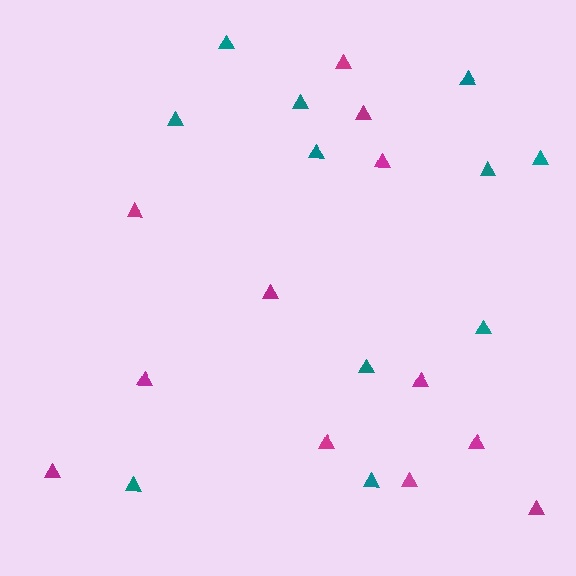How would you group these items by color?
There are 2 groups: one group of teal triangles (11) and one group of magenta triangles (12).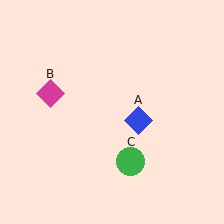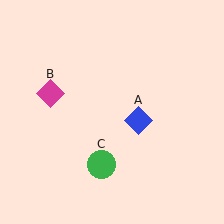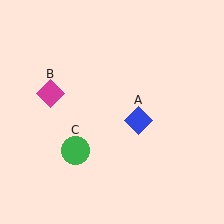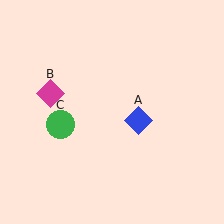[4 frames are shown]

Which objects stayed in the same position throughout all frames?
Blue diamond (object A) and magenta diamond (object B) remained stationary.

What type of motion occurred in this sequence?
The green circle (object C) rotated clockwise around the center of the scene.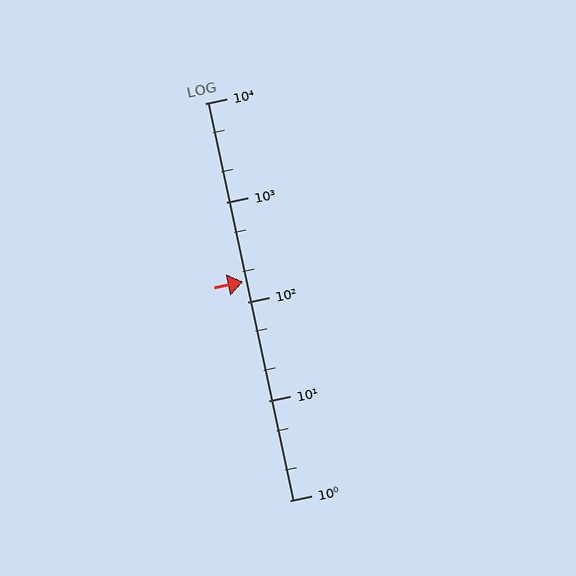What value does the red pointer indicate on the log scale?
The pointer indicates approximately 160.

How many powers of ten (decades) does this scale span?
The scale spans 4 decades, from 1 to 10000.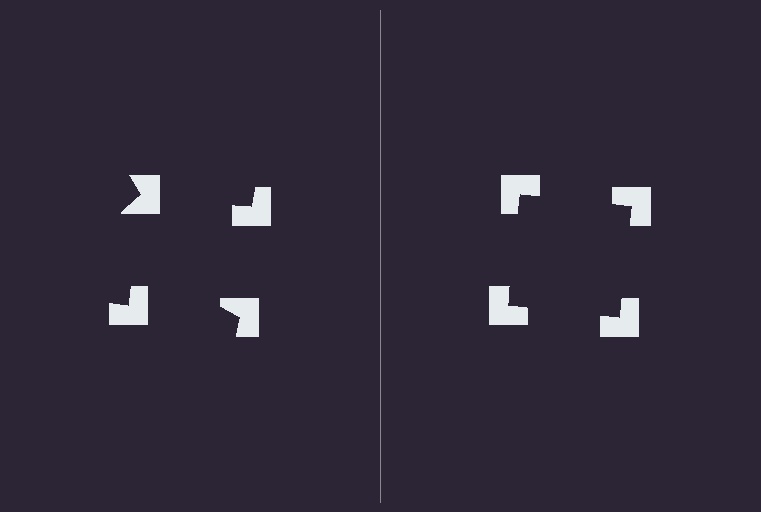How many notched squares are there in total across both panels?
8 — 4 on each side.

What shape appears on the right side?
An illusory square.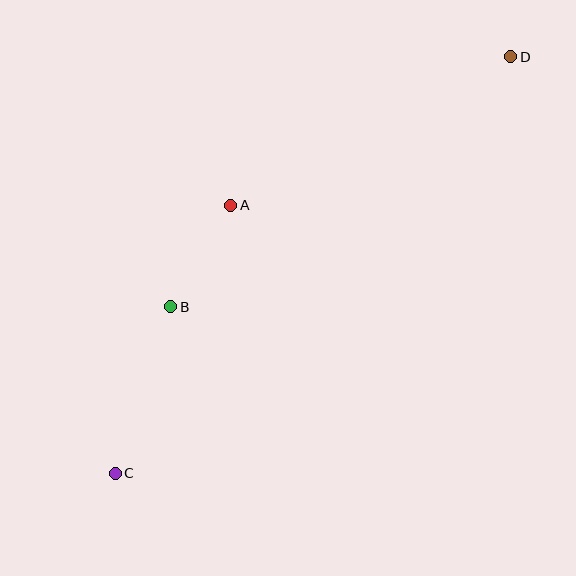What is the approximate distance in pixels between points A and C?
The distance between A and C is approximately 292 pixels.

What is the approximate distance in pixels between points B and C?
The distance between B and C is approximately 175 pixels.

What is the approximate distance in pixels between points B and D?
The distance between B and D is approximately 422 pixels.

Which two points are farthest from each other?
Points C and D are farthest from each other.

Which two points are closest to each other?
Points A and B are closest to each other.